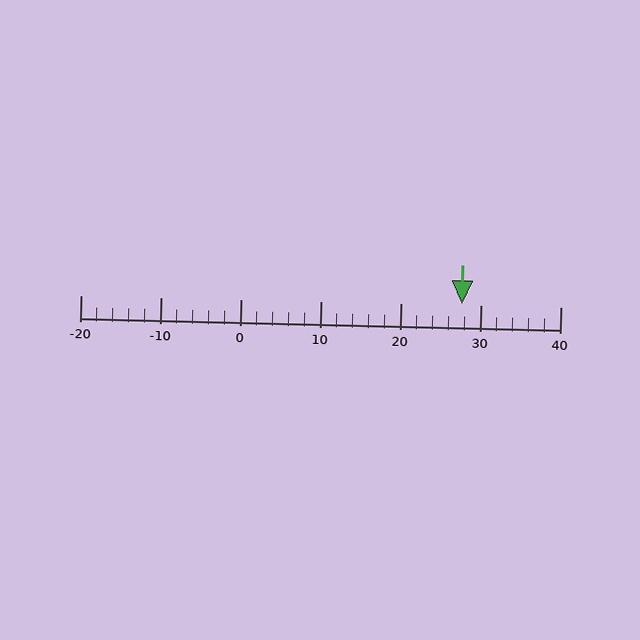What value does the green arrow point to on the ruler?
The green arrow points to approximately 28.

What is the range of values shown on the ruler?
The ruler shows values from -20 to 40.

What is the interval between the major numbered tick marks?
The major tick marks are spaced 10 units apart.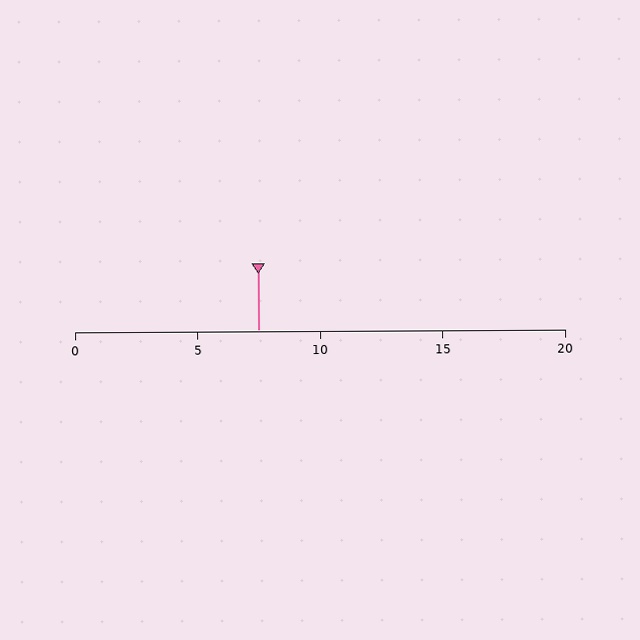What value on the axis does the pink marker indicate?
The marker indicates approximately 7.5.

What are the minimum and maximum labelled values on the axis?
The axis runs from 0 to 20.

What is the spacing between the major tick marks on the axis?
The major ticks are spaced 5 apart.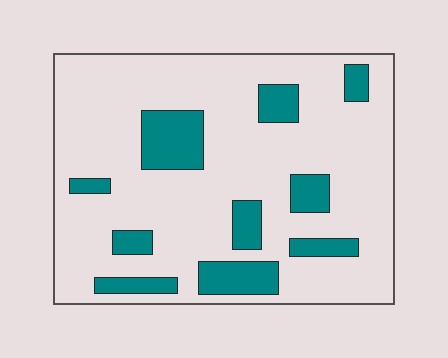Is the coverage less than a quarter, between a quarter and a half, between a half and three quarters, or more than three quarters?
Less than a quarter.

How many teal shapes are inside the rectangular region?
10.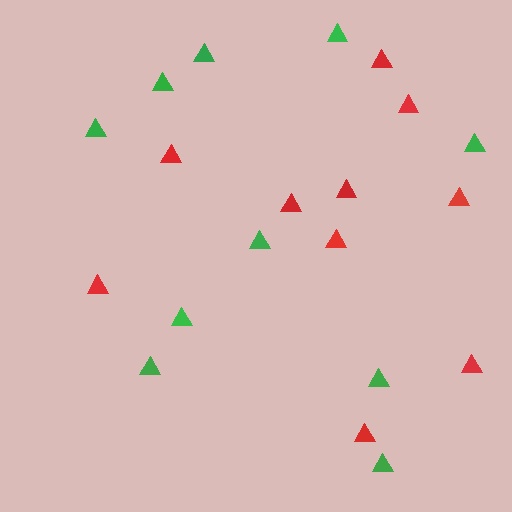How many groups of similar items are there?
There are 2 groups: one group of green triangles (10) and one group of red triangles (10).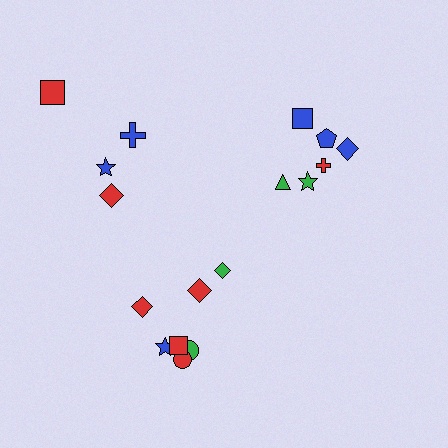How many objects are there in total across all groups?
There are 17 objects.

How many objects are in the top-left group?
There are 4 objects.